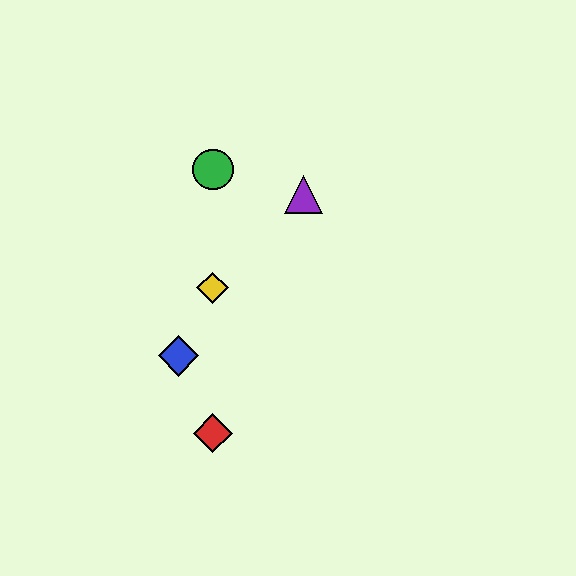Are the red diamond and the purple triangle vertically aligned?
No, the red diamond is at x≈213 and the purple triangle is at x≈304.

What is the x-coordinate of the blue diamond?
The blue diamond is at x≈178.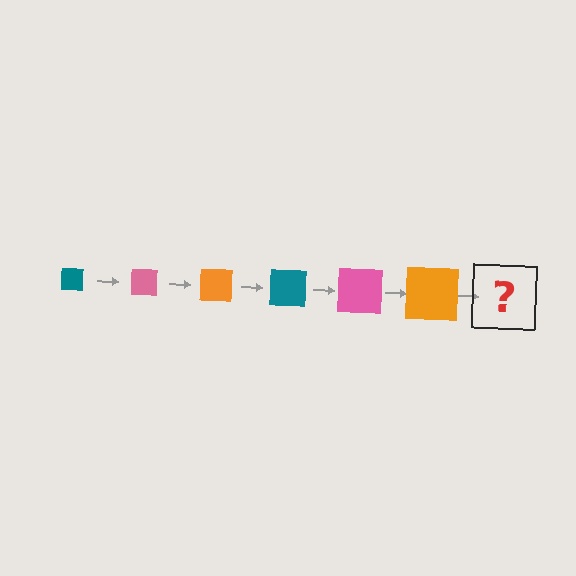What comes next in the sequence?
The next element should be a teal square, larger than the previous one.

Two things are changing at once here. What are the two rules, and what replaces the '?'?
The two rules are that the square grows larger each step and the color cycles through teal, pink, and orange. The '?' should be a teal square, larger than the previous one.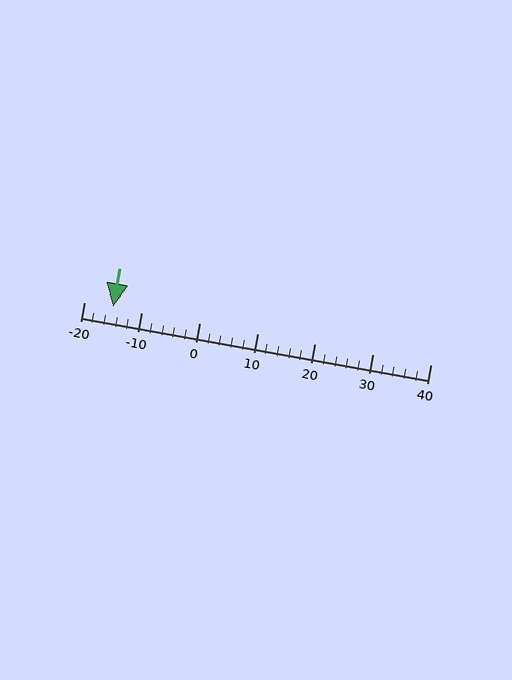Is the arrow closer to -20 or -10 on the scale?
The arrow is closer to -10.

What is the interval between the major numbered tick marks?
The major tick marks are spaced 10 units apart.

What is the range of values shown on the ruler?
The ruler shows values from -20 to 40.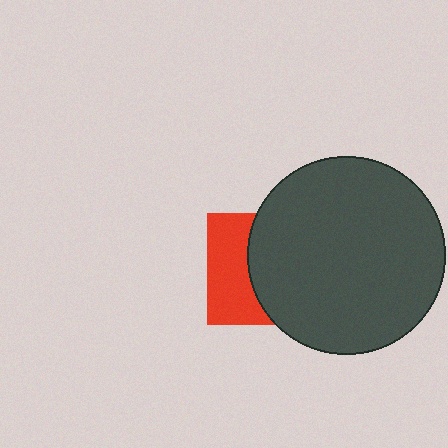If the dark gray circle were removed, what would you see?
You would see the complete red square.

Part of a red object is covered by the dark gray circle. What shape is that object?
It is a square.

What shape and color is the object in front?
The object in front is a dark gray circle.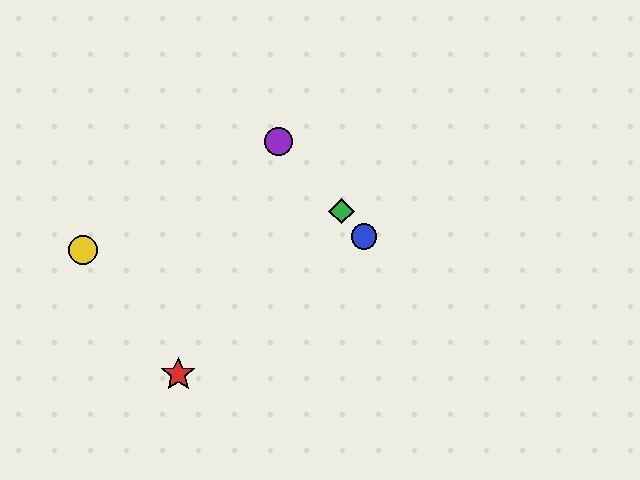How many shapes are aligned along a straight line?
3 shapes (the blue circle, the green diamond, the purple circle) are aligned along a straight line.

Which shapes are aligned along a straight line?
The blue circle, the green diamond, the purple circle are aligned along a straight line.